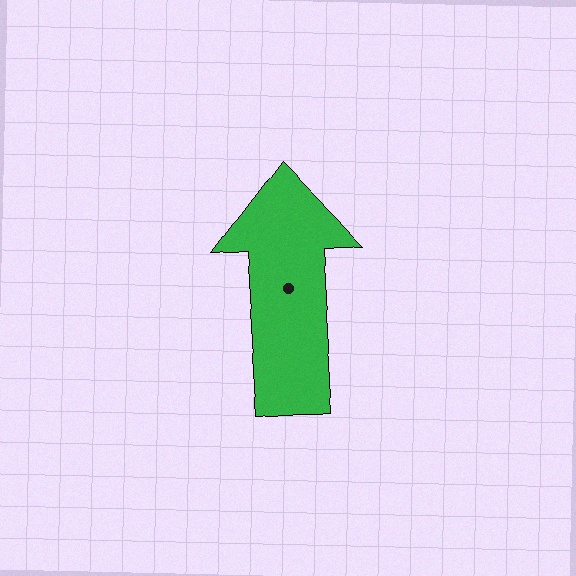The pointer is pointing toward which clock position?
Roughly 12 o'clock.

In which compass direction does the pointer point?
North.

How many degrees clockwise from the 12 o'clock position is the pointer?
Approximately 356 degrees.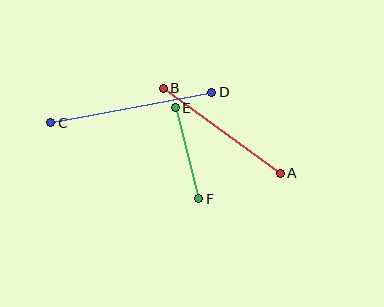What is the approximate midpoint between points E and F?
The midpoint is at approximately (187, 153) pixels.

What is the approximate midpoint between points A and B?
The midpoint is at approximately (222, 131) pixels.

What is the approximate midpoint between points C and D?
The midpoint is at approximately (131, 108) pixels.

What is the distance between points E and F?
The distance is approximately 94 pixels.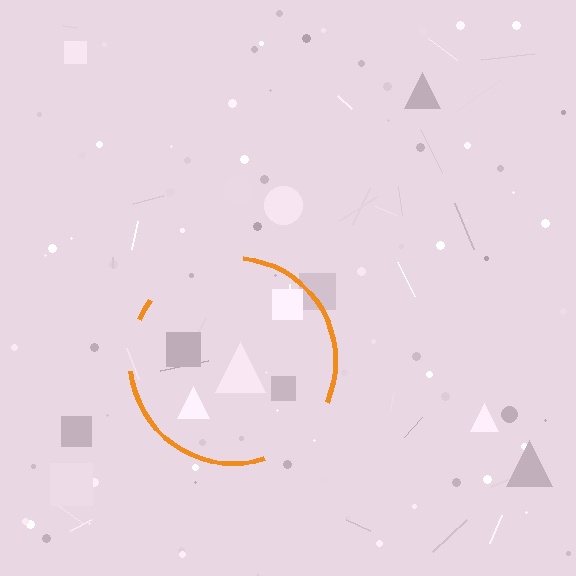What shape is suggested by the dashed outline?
The dashed outline suggests a circle.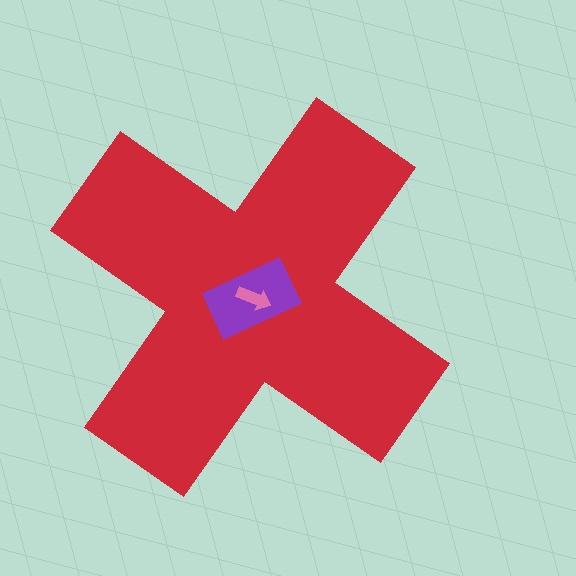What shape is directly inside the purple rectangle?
The pink arrow.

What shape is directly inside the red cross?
The purple rectangle.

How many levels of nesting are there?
3.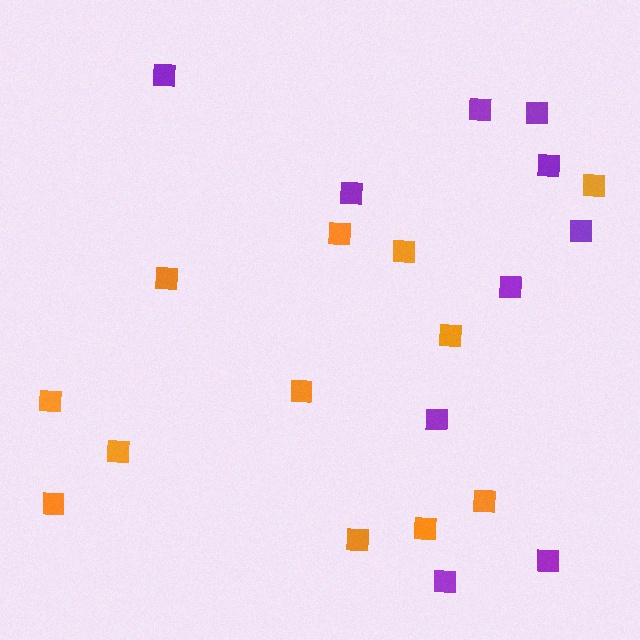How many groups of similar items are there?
There are 2 groups: one group of orange squares (12) and one group of purple squares (10).